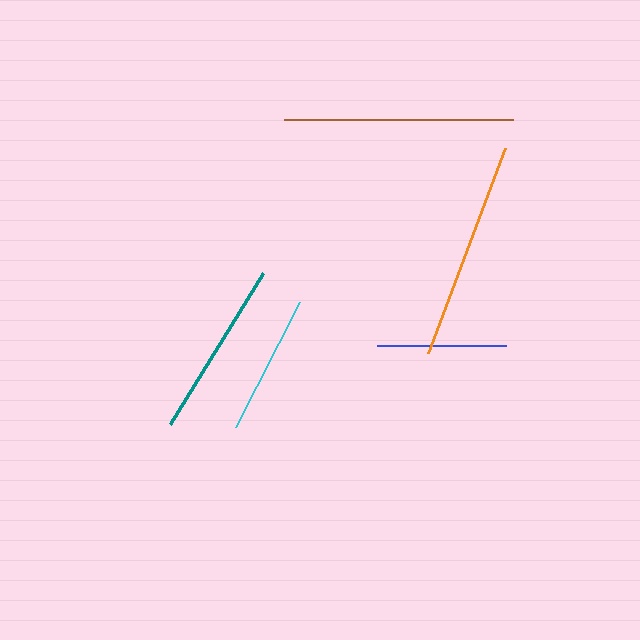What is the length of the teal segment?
The teal segment is approximately 177 pixels long.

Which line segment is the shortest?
The blue line is the shortest at approximately 128 pixels.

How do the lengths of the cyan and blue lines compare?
The cyan and blue lines are approximately the same length.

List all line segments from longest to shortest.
From longest to shortest: brown, orange, teal, cyan, blue.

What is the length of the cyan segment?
The cyan segment is approximately 141 pixels long.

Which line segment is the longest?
The brown line is the longest at approximately 230 pixels.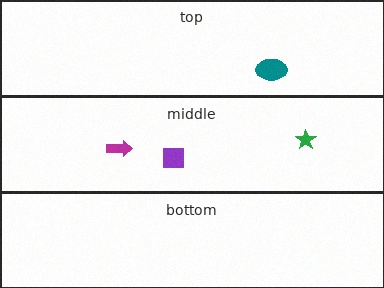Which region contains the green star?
The middle region.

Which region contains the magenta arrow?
The middle region.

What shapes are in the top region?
The teal ellipse.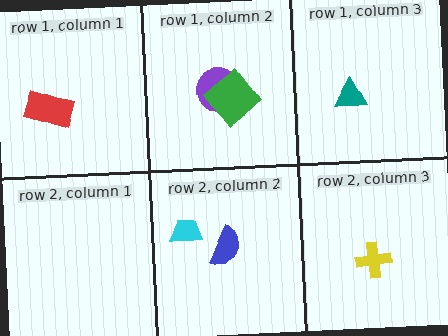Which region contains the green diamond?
The row 1, column 2 region.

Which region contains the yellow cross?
The row 2, column 3 region.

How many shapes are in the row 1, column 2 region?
2.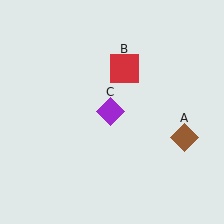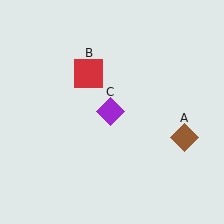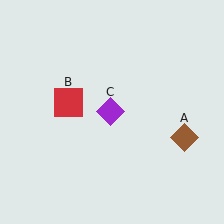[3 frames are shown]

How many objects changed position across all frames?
1 object changed position: red square (object B).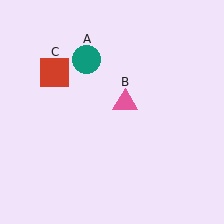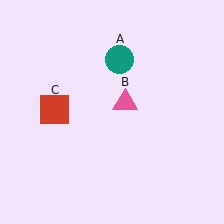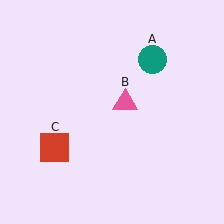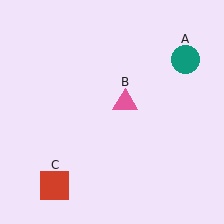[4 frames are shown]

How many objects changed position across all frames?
2 objects changed position: teal circle (object A), red square (object C).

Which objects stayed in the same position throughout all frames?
Pink triangle (object B) remained stationary.